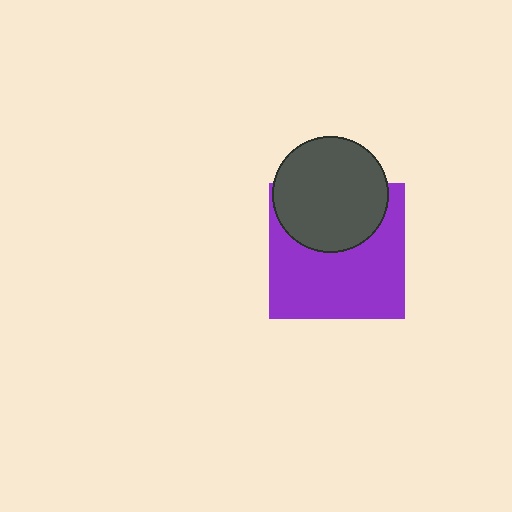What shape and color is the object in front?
The object in front is a dark gray circle.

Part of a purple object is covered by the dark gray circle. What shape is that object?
It is a square.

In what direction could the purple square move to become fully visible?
The purple square could move down. That would shift it out from behind the dark gray circle entirely.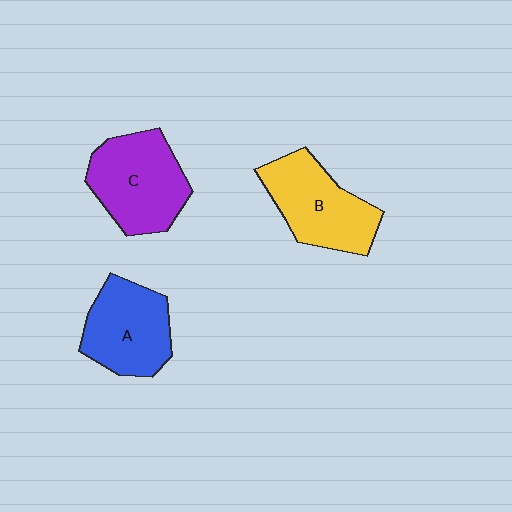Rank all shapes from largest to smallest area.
From largest to smallest: C (purple), B (yellow), A (blue).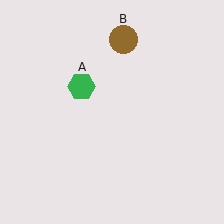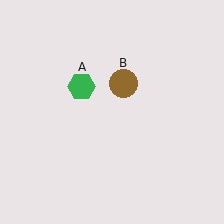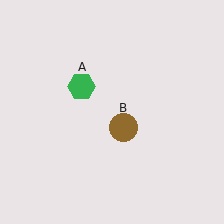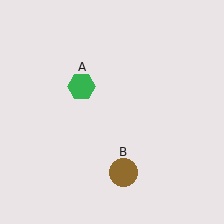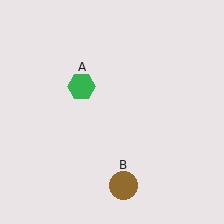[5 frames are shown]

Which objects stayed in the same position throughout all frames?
Green hexagon (object A) remained stationary.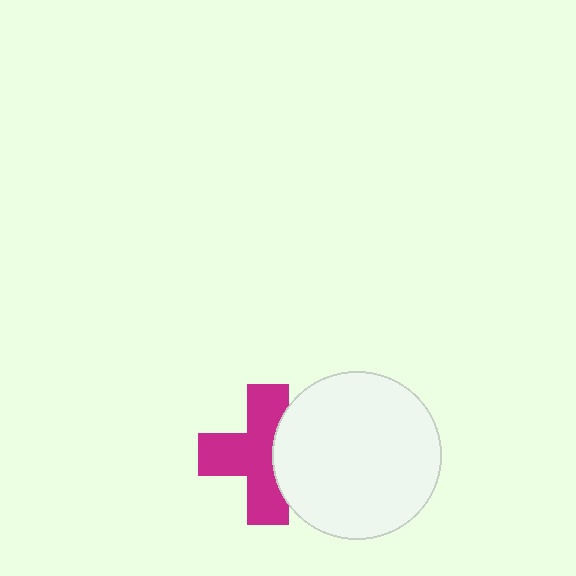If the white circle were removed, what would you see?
You would see the complete magenta cross.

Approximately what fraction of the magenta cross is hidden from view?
Roughly 32% of the magenta cross is hidden behind the white circle.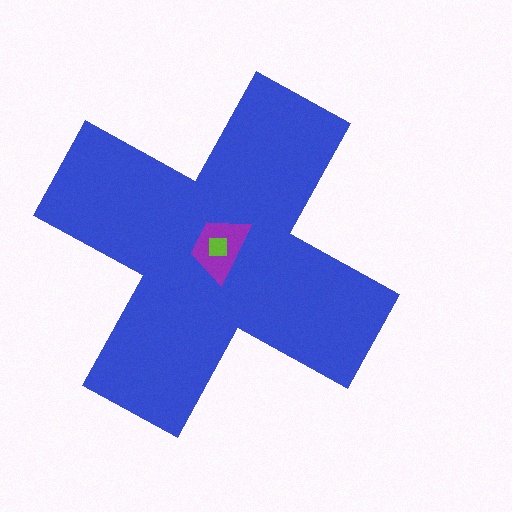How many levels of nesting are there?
3.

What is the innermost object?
The lime square.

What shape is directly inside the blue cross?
The purple trapezoid.